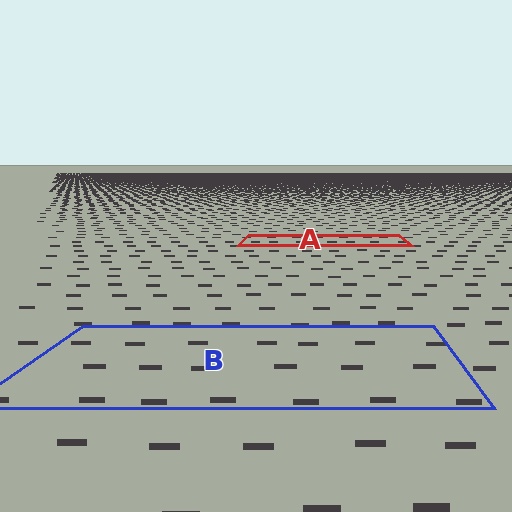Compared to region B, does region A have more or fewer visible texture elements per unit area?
Region A has more texture elements per unit area — they are packed more densely because it is farther away.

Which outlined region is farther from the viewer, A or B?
Region A is farther from the viewer — the texture elements inside it appear smaller and more densely packed.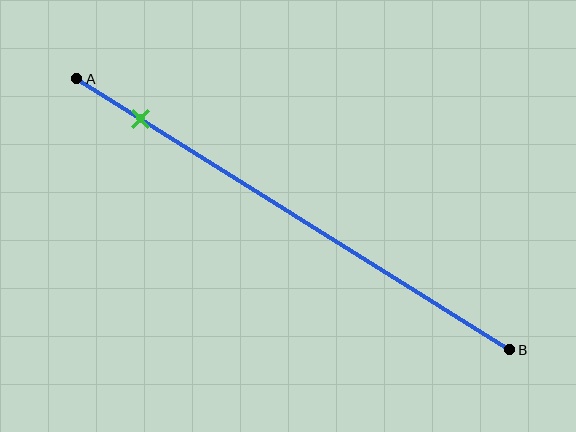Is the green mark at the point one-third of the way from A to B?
No, the mark is at about 15% from A, not at the 33% one-third point.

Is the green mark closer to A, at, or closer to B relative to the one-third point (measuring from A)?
The green mark is closer to point A than the one-third point of segment AB.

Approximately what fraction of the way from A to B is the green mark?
The green mark is approximately 15% of the way from A to B.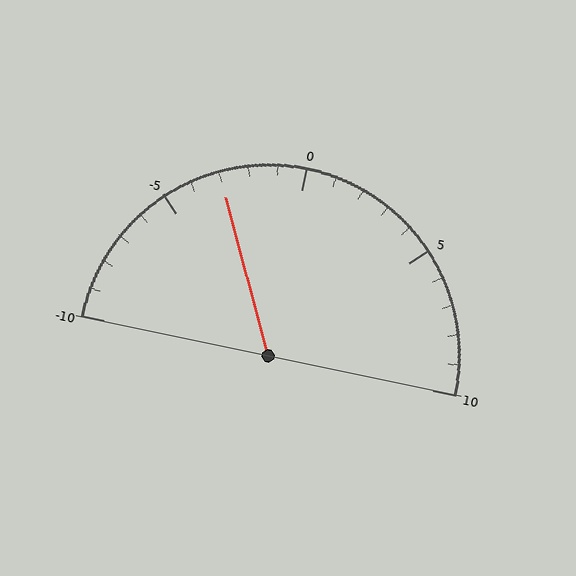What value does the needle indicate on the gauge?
The needle indicates approximately -3.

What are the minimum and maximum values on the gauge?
The gauge ranges from -10 to 10.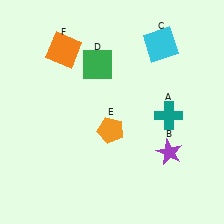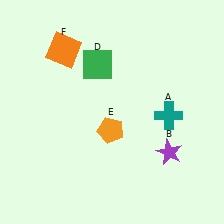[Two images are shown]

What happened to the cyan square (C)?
The cyan square (C) was removed in Image 2. It was in the top-right area of Image 1.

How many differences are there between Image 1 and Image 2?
There is 1 difference between the two images.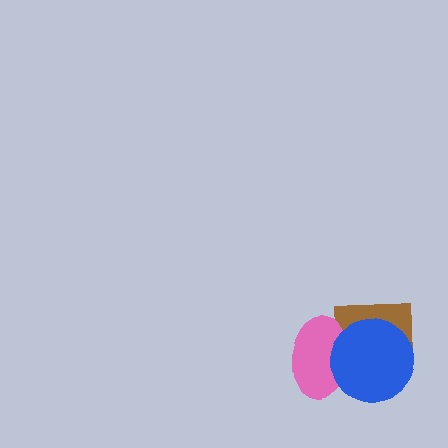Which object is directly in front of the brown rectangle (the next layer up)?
The pink ellipse is directly in front of the brown rectangle.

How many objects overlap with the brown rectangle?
2 objects overlap with the brown rectangle.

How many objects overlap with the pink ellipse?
2 objects overlap with the pink ellipse.